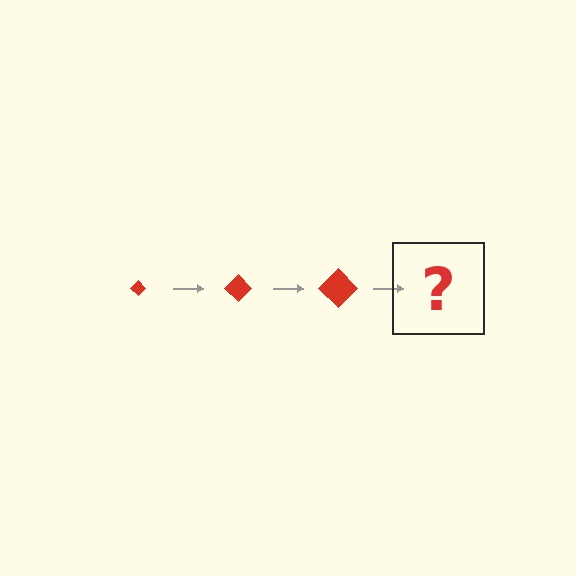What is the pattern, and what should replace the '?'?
The pattern is that the diamond gets progressively larger each step. The '?' should be a red diamond, larger than the previous one.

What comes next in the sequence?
The next element should be a red diamond, larger than the previous one.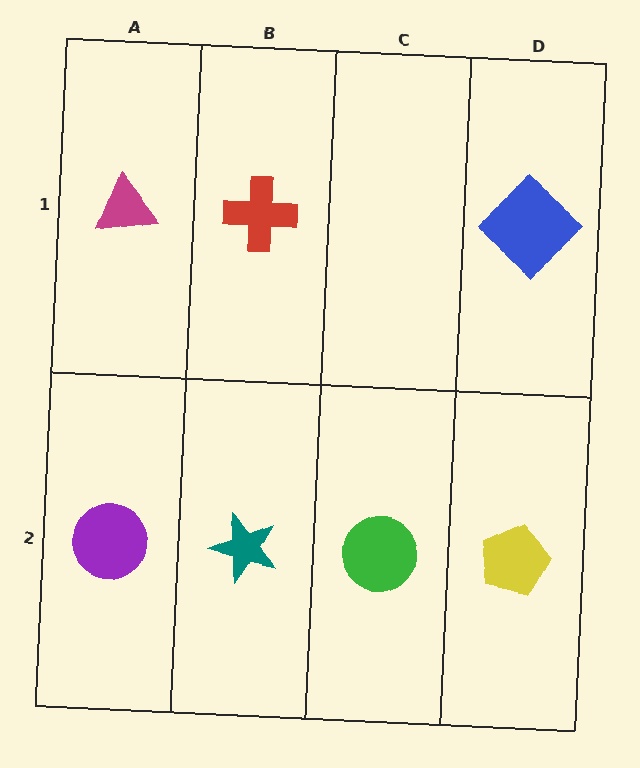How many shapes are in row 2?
4 shapes.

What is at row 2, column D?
A yellow pentagon.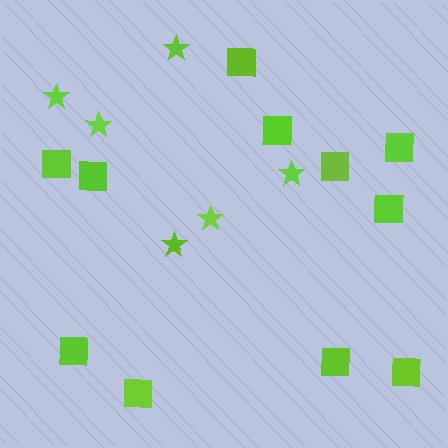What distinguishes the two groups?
There are 2 groups: one group of stars (6) and one group of squares (11).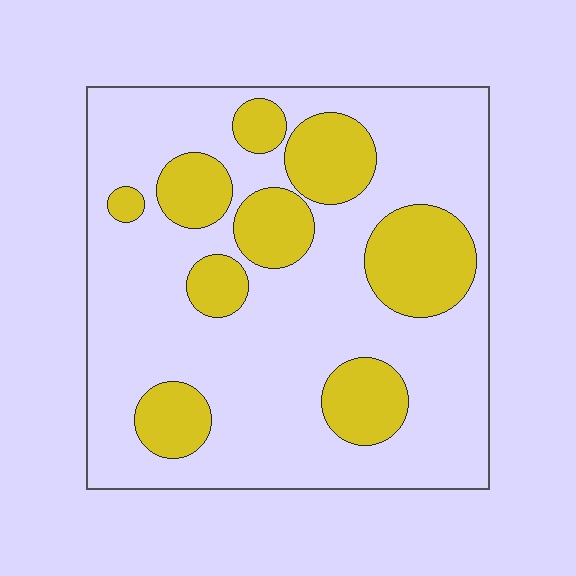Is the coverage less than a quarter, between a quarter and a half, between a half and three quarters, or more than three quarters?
Between a quarter and a half.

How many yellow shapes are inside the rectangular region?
9.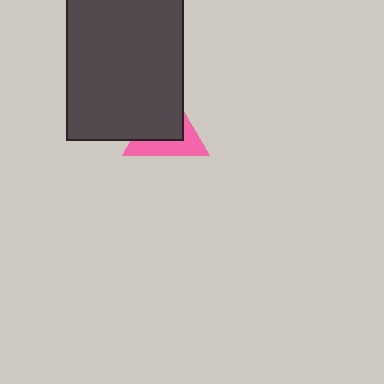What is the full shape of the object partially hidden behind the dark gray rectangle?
The partially hidden object is a pink triangle.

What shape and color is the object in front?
The object in front is a dark gray rectangle.